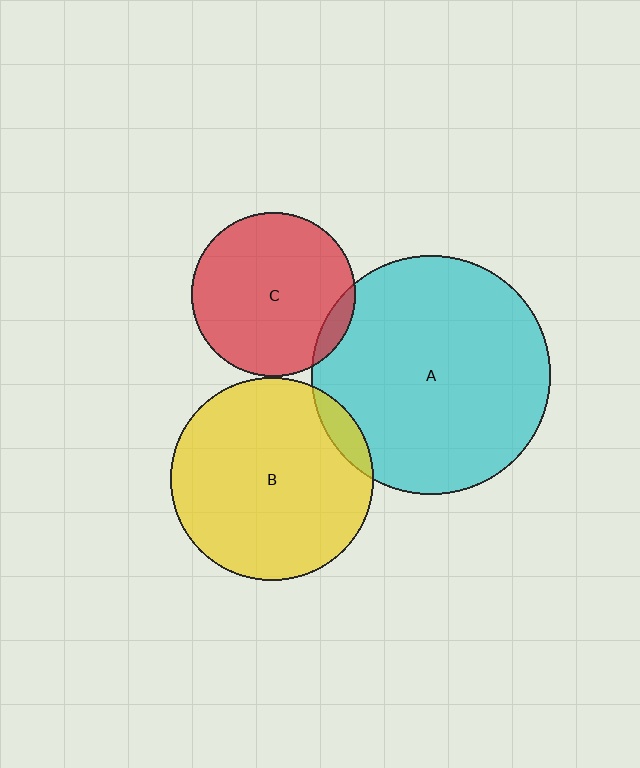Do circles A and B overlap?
Yes.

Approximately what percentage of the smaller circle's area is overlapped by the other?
Approximately 5%.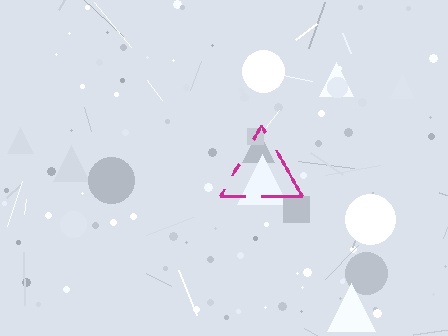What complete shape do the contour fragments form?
The contour fragments form a triangle.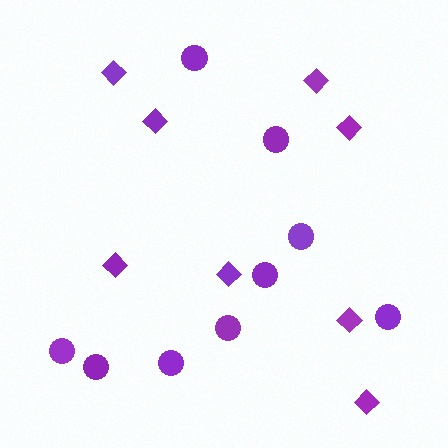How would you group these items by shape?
There are 2 groups: one group of diamonds (8) and one group of circles (9).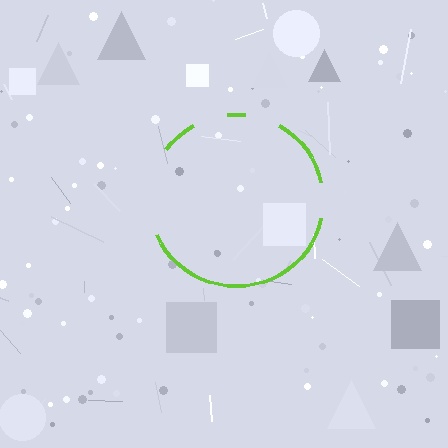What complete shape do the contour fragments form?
The contour fragments form a circle.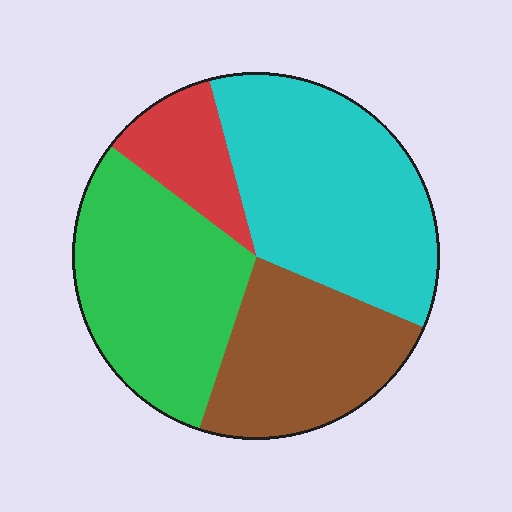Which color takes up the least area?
Red, at roughly 10%.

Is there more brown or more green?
Green.